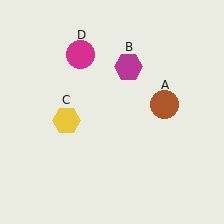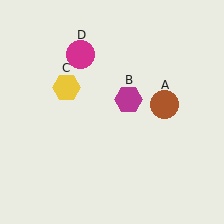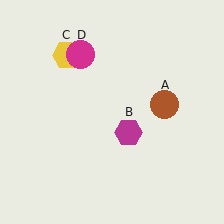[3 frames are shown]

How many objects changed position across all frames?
2 objects changed position: magenta hexagon (object B), yellow hexagon (object C).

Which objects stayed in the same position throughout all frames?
Brown circle (object A) and magenta circle (object D) remained stationary.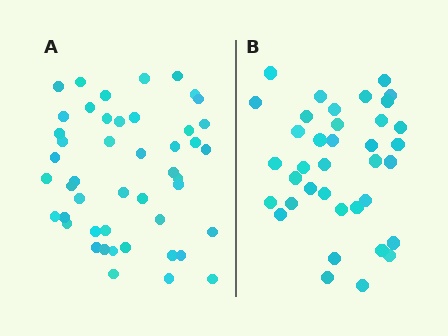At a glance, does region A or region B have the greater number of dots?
Region A (the left region) has more dots.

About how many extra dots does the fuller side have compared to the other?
Region A has roughly 10 or so more dots than region B.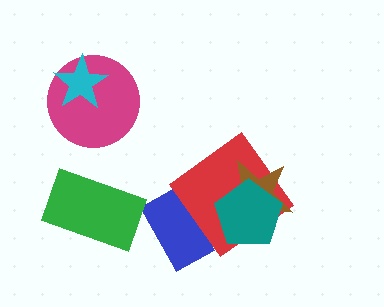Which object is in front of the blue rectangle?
The red diamond is in front of the blue rectangle.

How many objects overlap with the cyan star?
1 object overlaps with the cyan star.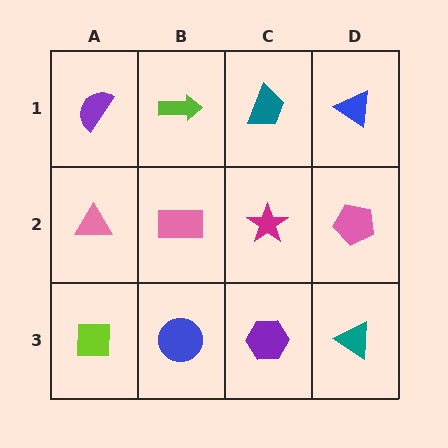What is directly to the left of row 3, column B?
A lime square.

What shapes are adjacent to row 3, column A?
A pink triangle (row 2, column A), a blue circle (row 3, column B).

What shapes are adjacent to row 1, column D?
A pink pentagon (row 2, column D), a teal trapezoid (row 1, column C).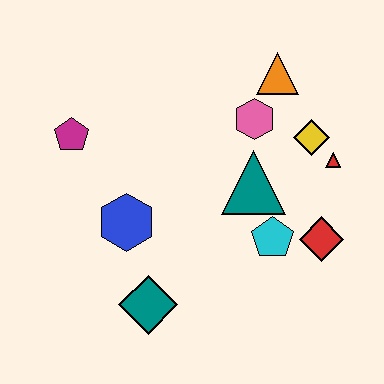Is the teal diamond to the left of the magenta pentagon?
No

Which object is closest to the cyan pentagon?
The red diamond is closest to the cyan pentagon.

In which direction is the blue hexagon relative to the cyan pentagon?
The blue hexagon is to the left of the cyan pentagon.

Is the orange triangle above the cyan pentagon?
Yes